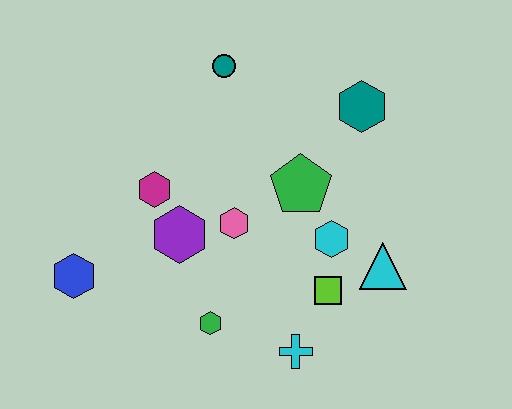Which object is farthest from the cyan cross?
The teal circle is farthest from the cyan cross.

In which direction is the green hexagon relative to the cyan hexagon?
The green hexagon is to the left of the cyan hexagon.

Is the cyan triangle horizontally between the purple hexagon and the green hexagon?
No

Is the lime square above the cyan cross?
Yes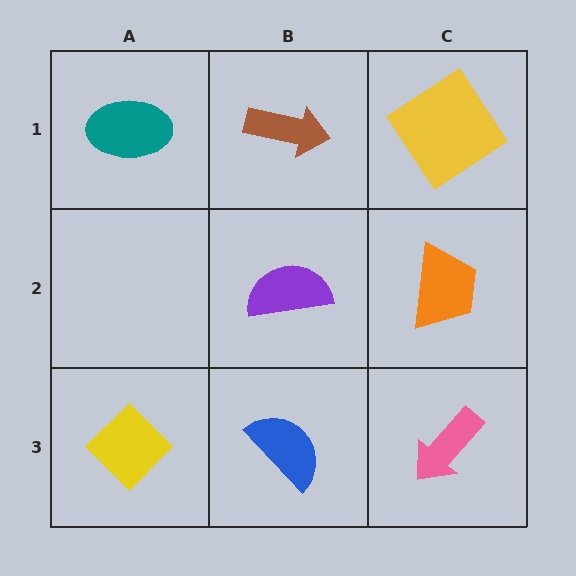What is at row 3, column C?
A pink arrow.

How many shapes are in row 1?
3 shapes.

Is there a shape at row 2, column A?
No, that cell is empty.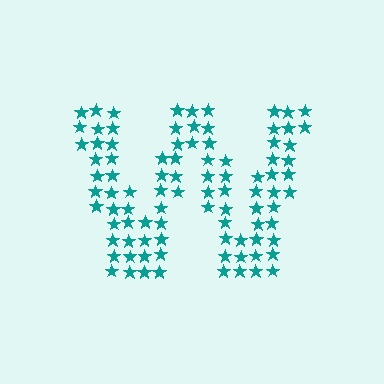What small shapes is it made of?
It is made of small stars.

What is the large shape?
The large shape is the letter W.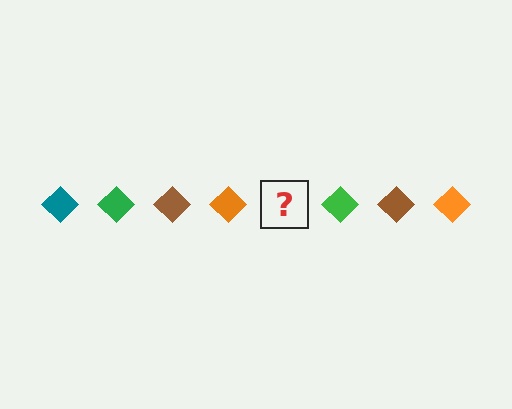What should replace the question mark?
The question mark should be replaced with a teal diamond.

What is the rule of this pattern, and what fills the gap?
The rule is that the pattern cycles through teal, green, brown, orange diamonds. The gap should be filled with a teal diamond.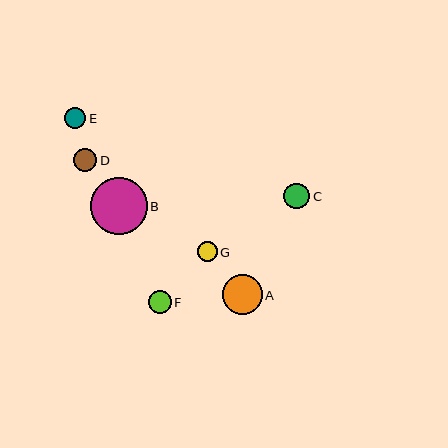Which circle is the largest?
Circle B is the largest with a size of approximately 56 pixels.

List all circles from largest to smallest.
From largest to smallest: B, A, C, D, F, E, G.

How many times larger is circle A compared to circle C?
Circle A is approximately 1.5 times the size of circle C.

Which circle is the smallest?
Circle G is the smallest with a size of approximately 20 pixels.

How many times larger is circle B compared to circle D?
Circle B is approximately 2.5 times the size of circle D.